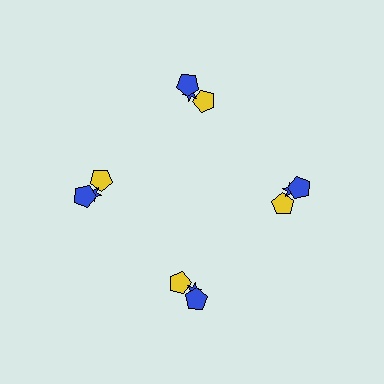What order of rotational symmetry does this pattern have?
This pattern has 4-fold rotational symmetry.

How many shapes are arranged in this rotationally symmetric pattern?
There are 12 shapes, arranged in 4 groups of 3.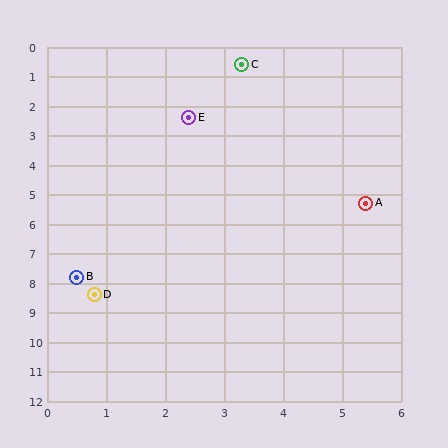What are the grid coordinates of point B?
Point B is at approximately (0.5, 7.8).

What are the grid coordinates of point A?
Point A is at approximately (5.4, 5.3).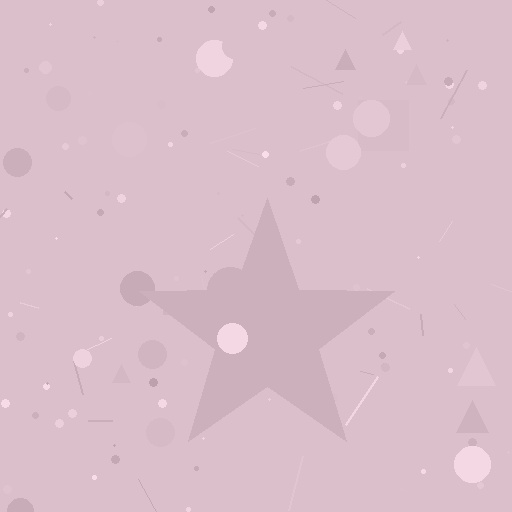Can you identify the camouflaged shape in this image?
The camouflaged shape is a star.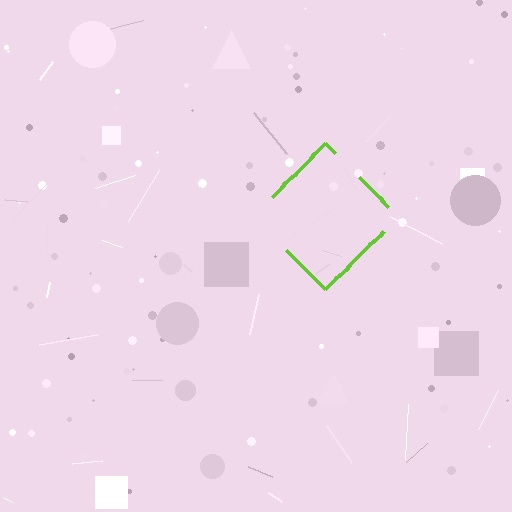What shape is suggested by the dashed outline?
The dashed outline suggests a diamond.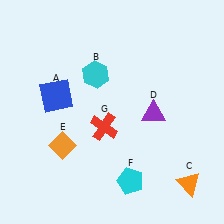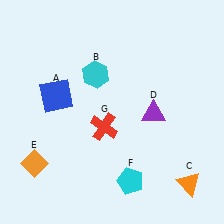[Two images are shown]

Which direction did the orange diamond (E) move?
The orange diamond (E) moved left.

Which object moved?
The orange diamond (E) moved left.